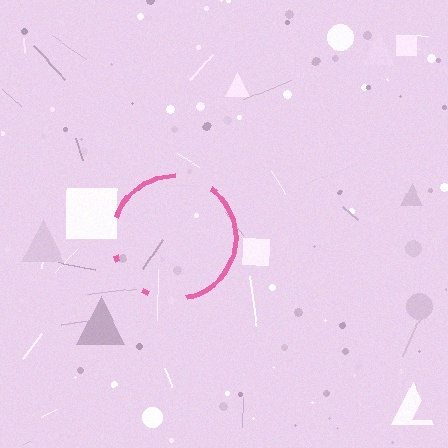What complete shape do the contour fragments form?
The contour fragments form a circle.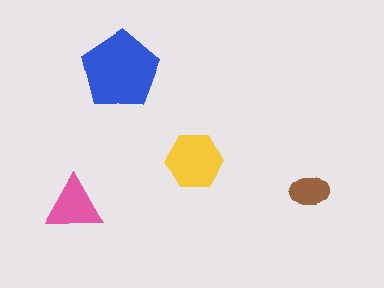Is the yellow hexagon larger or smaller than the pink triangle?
Larger.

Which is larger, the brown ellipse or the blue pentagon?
The blue pentagon.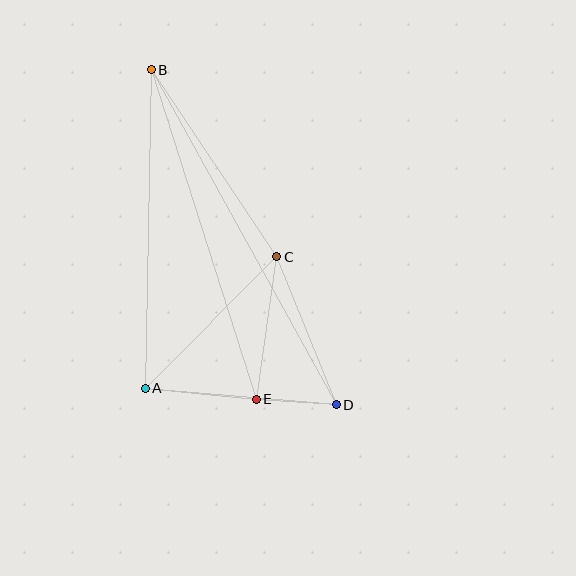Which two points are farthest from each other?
Points B and D are farthest from each other.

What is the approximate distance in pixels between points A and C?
The distance between A and C is approximately 186 pixels.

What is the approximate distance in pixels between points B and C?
The distance between B and C is approximately 225 pixels.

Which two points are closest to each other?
Points D and E are closest to each other.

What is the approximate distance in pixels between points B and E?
The distance between B and E is approximately 346 pixels.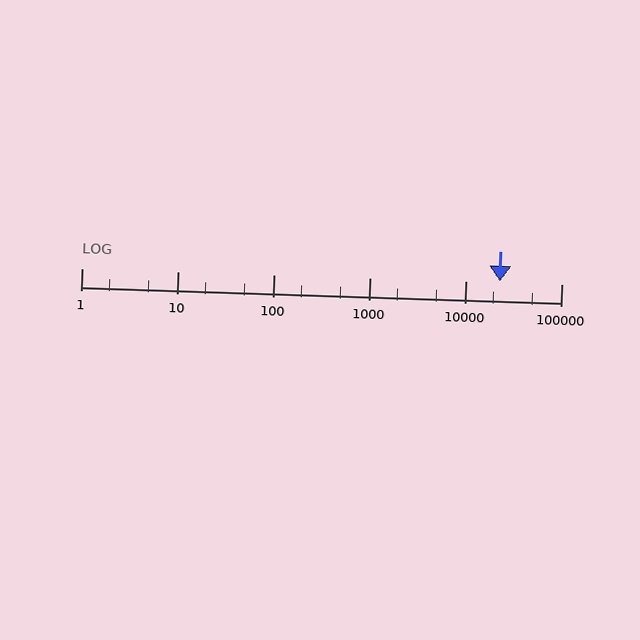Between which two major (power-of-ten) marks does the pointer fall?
The pointer is between 10000 and 100000.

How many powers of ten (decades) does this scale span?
The scale spans 5 decades, from 1 to 100000.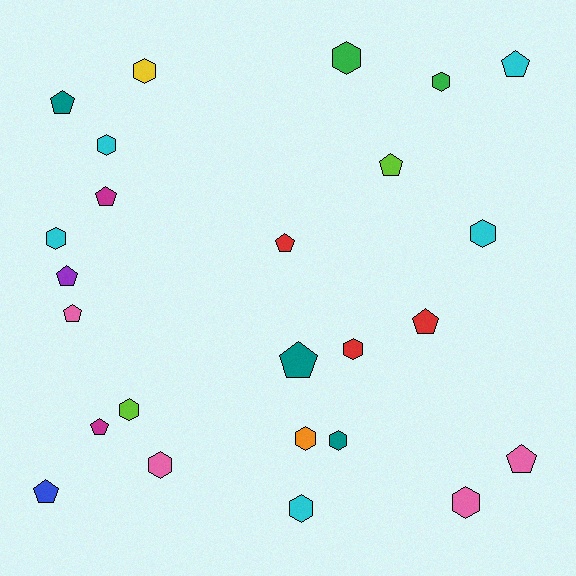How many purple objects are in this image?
There is 1 purple object.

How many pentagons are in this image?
There are 12 pentagons.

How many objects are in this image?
There are 25 objects.